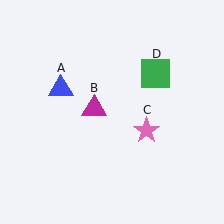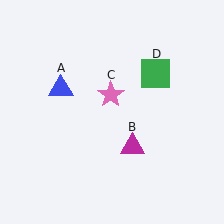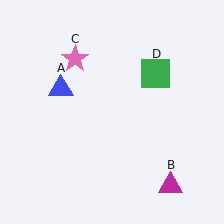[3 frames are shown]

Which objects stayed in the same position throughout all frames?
Blue triangle (object A) and green square (object D) remained stationary.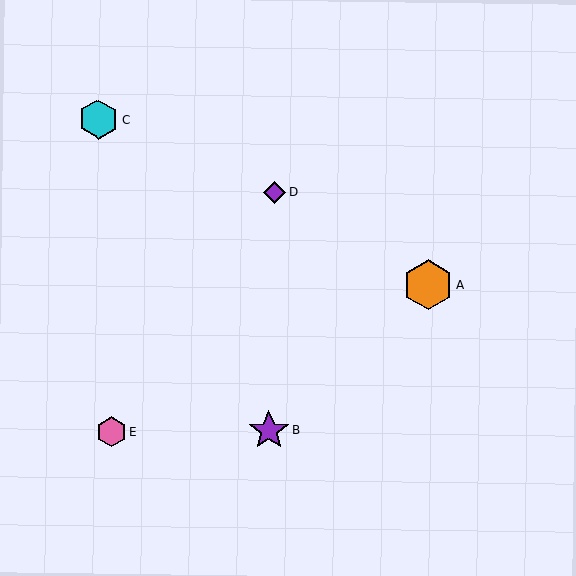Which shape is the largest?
The orange hexagon (labeled A) is the largest.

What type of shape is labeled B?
Shape B is a purple star.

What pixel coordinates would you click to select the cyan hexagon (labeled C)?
Click at (99, 119) to select the cyan hexagon C.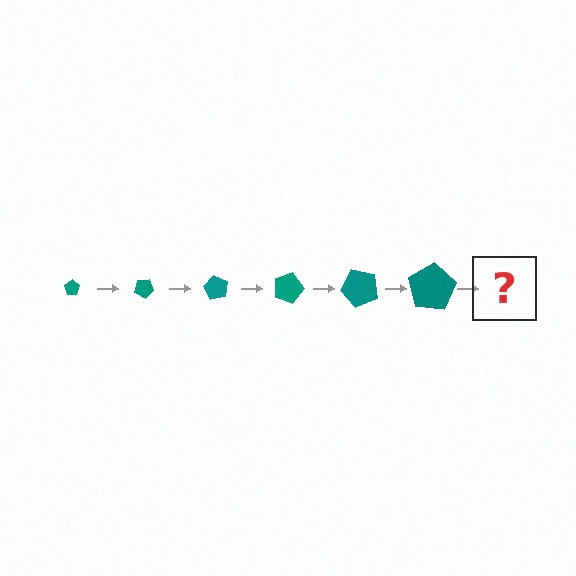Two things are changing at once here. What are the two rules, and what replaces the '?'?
The two rules are that the pentagon grows larger each step and it rotates 30 degrees each step. The '?' should be a pentagon, larger than the previous one and rotated 180 degrees from the start.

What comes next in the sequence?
The next element should be a pentagon, larger than the previous one and rotated 180 degrees from the start.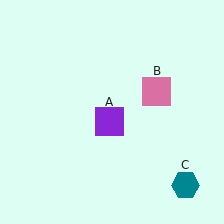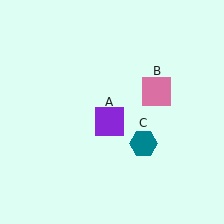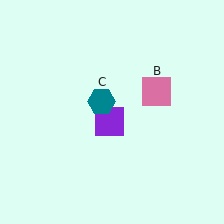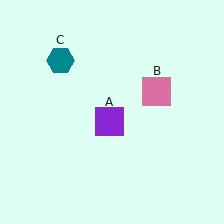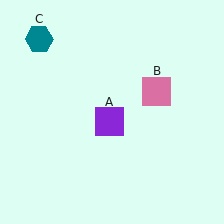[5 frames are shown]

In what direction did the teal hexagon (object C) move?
The teal hexagon (object C) moved up and to the left.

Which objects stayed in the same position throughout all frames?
Purple square (object A) and pink square (object B) remained stationary.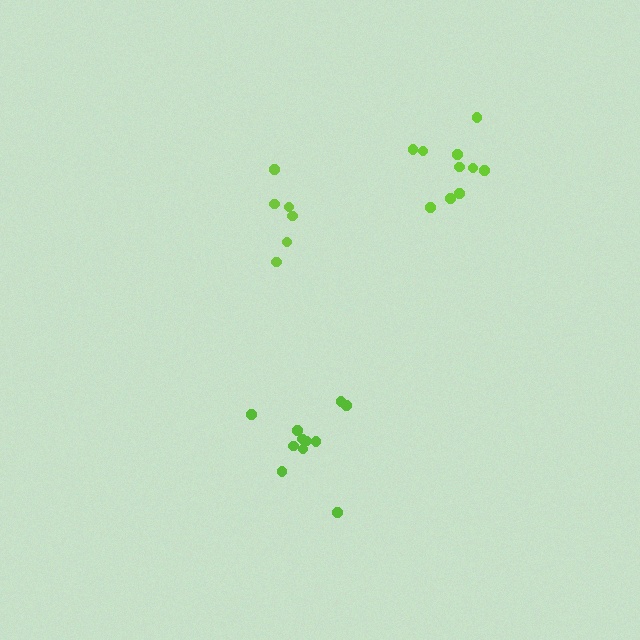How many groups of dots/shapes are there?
There are 3 groups.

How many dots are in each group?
Group 1: 11 dots, Group 2: 6 dots, Group 3: 10 dots (27 total).